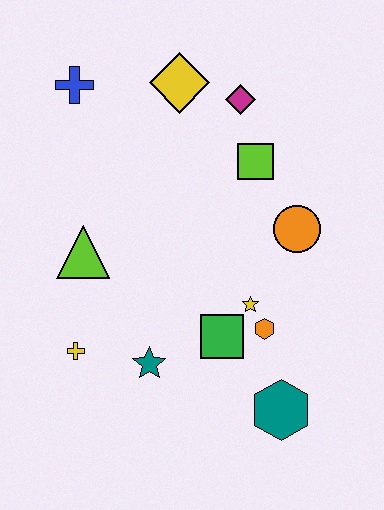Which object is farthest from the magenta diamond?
The teal hexagon is farthest from the magenta diamond.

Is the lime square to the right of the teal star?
Yes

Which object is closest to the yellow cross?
The teal star is closest to the yellow cross.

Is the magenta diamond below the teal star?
No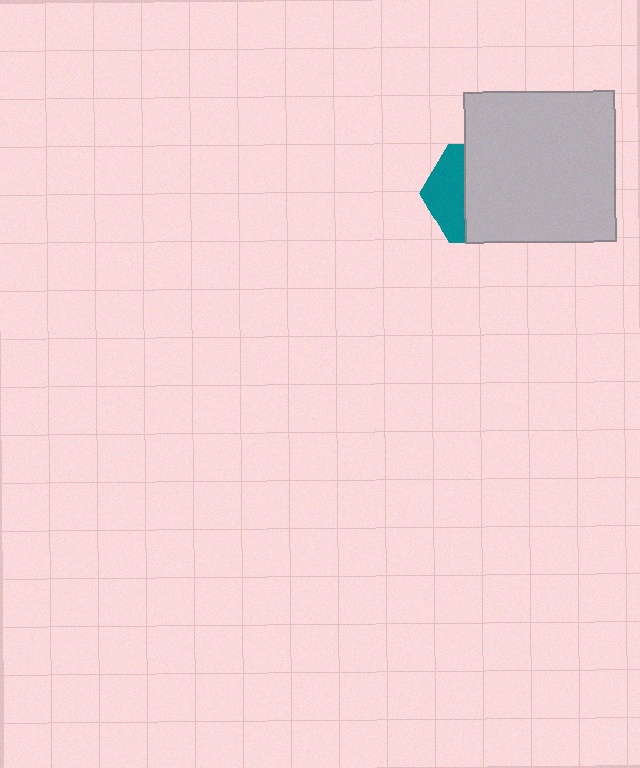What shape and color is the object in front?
The object in front is a light gray square.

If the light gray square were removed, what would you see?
You would see the complete teal hexagon.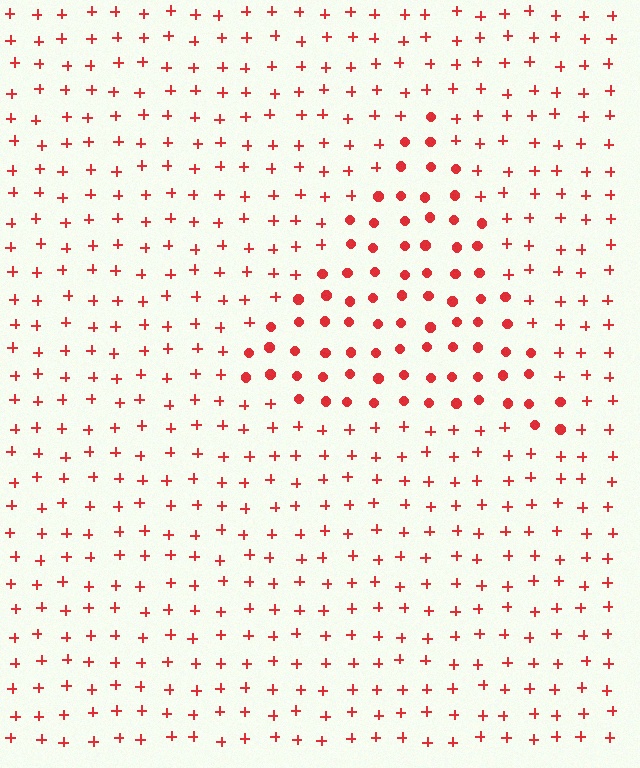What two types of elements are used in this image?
The image uses circles inside the triangle region and plus signs outside it.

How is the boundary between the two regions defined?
The boundary is defined by a change in element shape: circles inside vs. plus signs outside. All elements share the same color and spacing.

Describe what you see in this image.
The image is filled with small red elements arranged in a uniform grid. A triangle-shaped region contains circles, while the surrounding area contains plus signs. The boundary is defined purely by the change in element shape.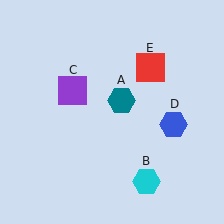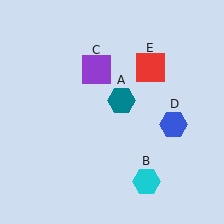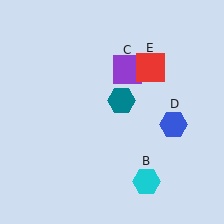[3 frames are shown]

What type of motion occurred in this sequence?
The purple square (object C) rotated clockwise around the center of the scene.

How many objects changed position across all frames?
1 object changed position: purple square (object C).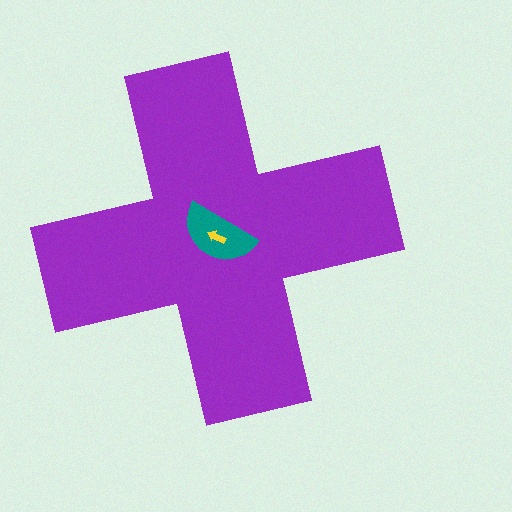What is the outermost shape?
The purple cross.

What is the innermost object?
The yellow arrow.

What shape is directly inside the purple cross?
The teal semicircle.